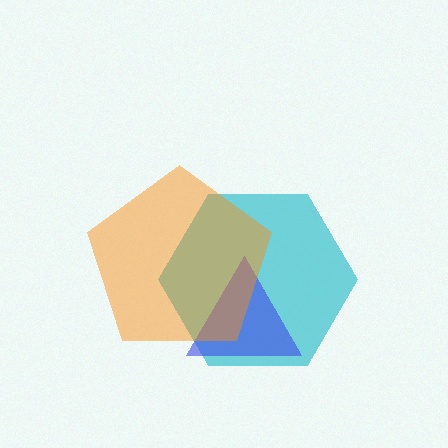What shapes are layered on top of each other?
The layered shapes are: a cyan hexagon, a blue triangle, an orange pentagon.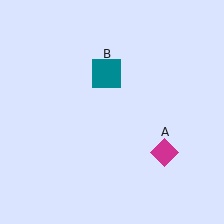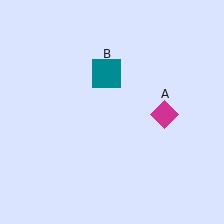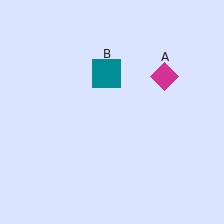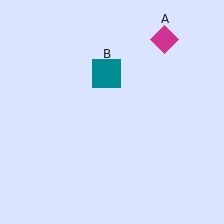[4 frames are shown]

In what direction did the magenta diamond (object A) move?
The magenta diamond (object A) moved up.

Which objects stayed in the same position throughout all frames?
Teal square (object B) remained stationary.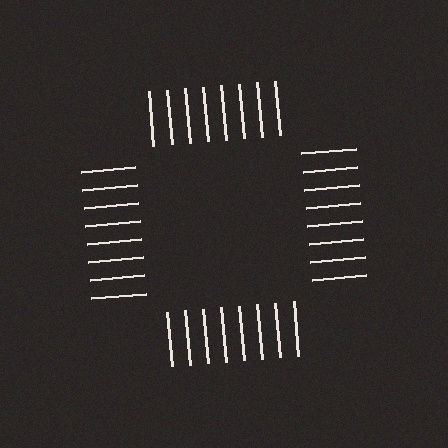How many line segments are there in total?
32 — 8 along each of the 4 edges.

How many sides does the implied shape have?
4 sides — the line-ends trace a square.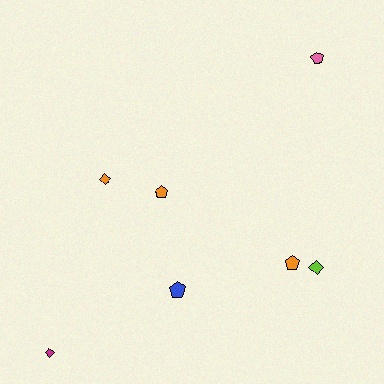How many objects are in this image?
There are 7 objects.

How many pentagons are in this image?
There are 4 pentagons.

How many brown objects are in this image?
There are no brown objects.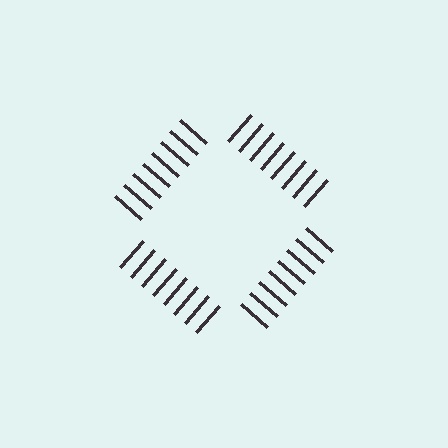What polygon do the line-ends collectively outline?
An illusory square — the line segments terminate on its edges but no continuous stroke is drawn.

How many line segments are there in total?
32 — 8 along each of the 4 edges.